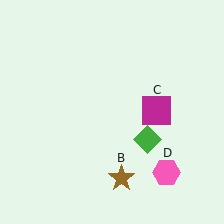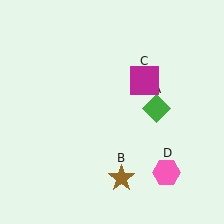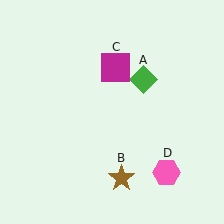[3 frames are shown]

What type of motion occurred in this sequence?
The green diamond (object A), magenta square (object C) rotated counterclockwise around the center of the scene.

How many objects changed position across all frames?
2 objects changed position: green diamond (object A), magenta square (object C).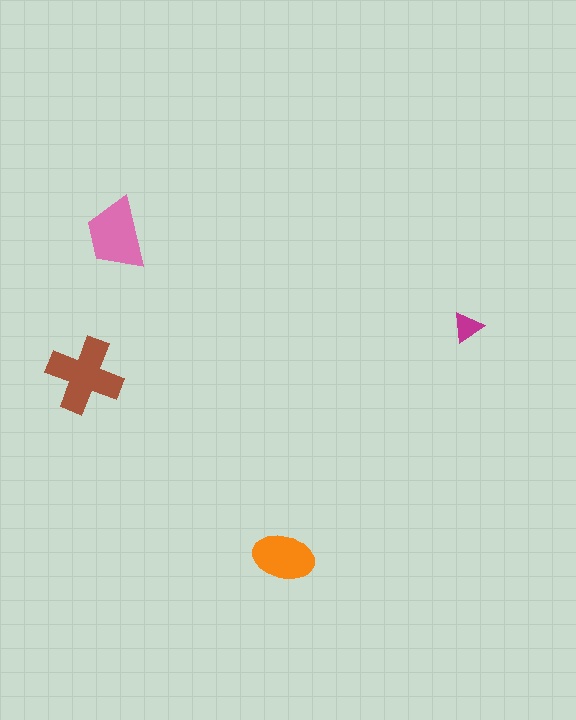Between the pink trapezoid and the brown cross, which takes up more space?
The brown cross.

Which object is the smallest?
The magenta triangle.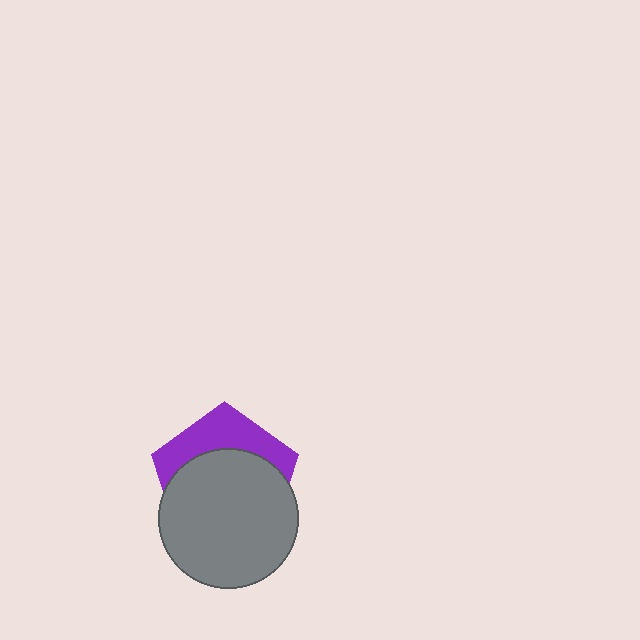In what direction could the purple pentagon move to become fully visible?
The purple pentagon could move up. That would shift it out from behind the gray circle entirely.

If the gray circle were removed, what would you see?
You would see the complete purple pentagon.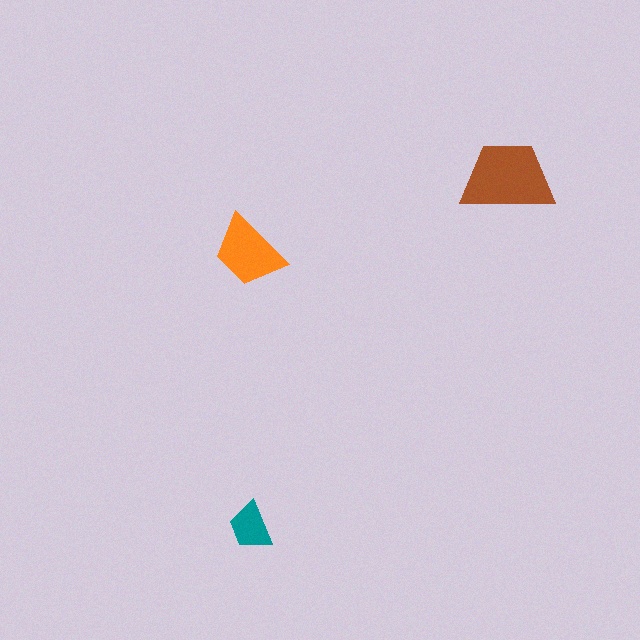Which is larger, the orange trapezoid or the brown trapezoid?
The brown one.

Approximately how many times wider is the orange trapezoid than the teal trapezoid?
About 1.5 times wider.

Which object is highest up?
The brown trapezoid is topmost.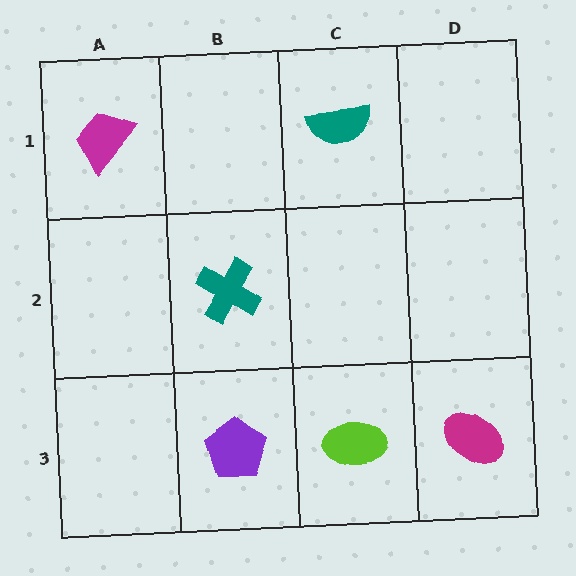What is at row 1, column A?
A magenta trapezoid.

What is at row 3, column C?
A lime ellipse.